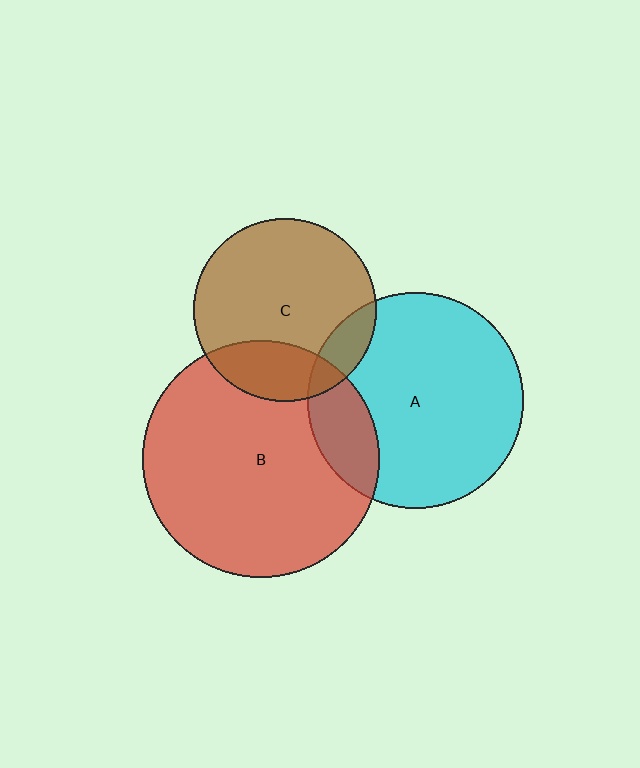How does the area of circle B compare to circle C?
Approximately 1.7 times.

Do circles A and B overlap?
Yes.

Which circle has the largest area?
Circle B (red).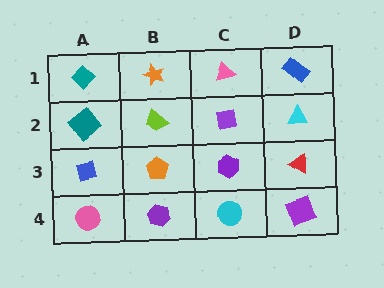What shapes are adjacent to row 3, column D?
A cyan triangle (row 2, column D), a purple square (row 4, column D), a purple hexagon (row 3, column C).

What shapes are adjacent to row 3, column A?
A teal diamond (row 2, column A), a pink circle (row 4, column A), an orange pentagon (row 3, column B).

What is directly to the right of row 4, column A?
A purple hexagon.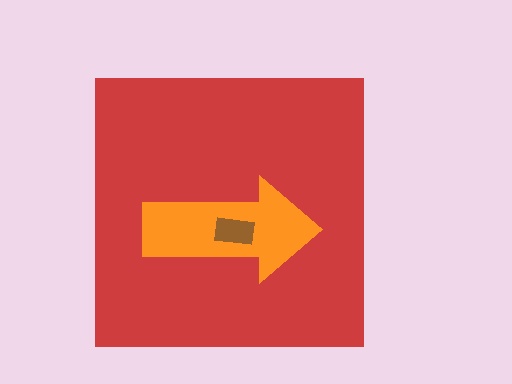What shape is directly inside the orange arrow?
The brown rectangle.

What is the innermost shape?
The brown rectangle.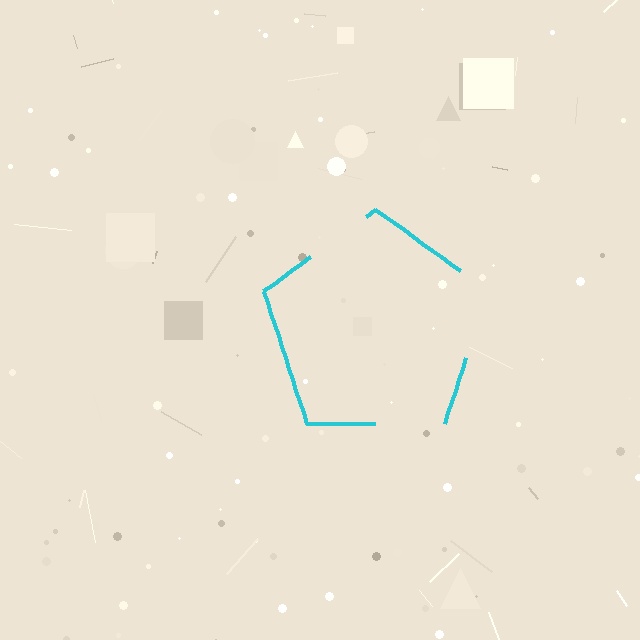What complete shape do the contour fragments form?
The contour fragments form a pentagon.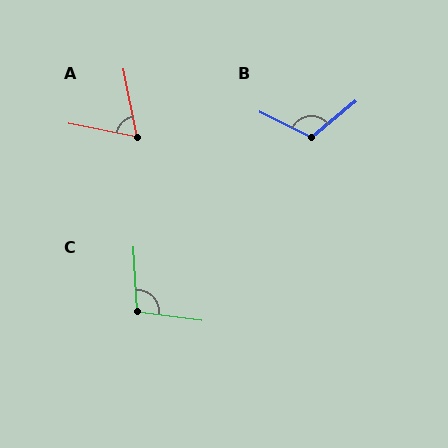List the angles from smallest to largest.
A (68°), C (101°), B (114°).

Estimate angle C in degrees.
Approximately 101 degrees.